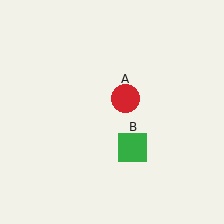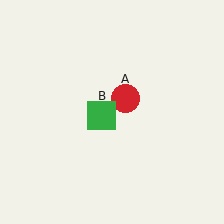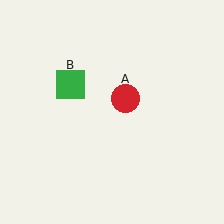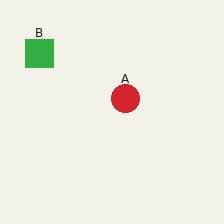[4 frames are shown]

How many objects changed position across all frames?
1 object changed position: green square (object B).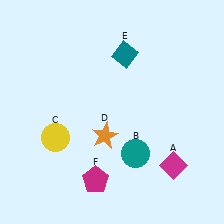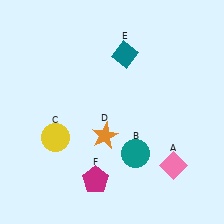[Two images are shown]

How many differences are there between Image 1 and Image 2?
There is 1 difference between the two images.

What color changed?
The diamond (A) changed from magenta in Image 1 to pink in Image 2.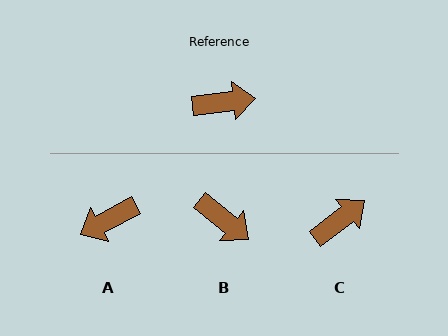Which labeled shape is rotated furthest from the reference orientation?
A, about 158 degrees away.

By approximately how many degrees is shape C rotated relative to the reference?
Approximately 31 degrees counter-clockwise.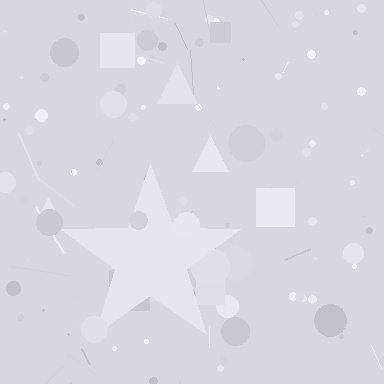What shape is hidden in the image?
A star is hidden in the image.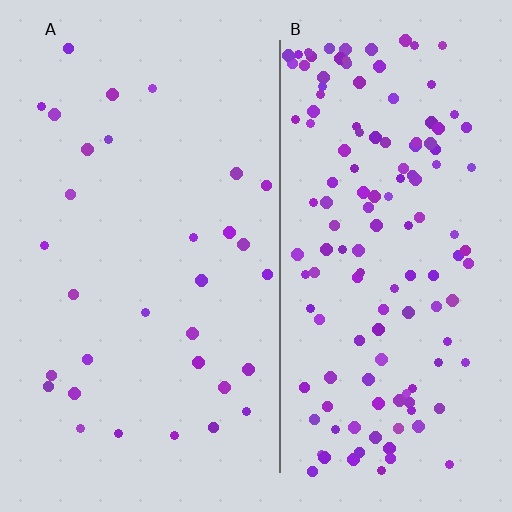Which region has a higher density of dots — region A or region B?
B (the right).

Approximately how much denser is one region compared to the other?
Approximately 4.4× — region B over region A.